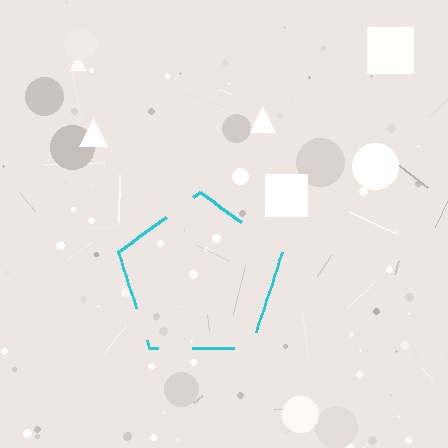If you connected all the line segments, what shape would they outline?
They would outline a pentagon.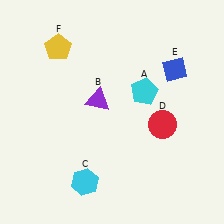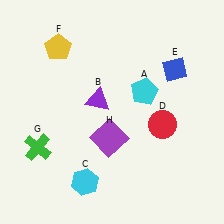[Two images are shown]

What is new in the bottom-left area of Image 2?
A green cross (G) was added in the bottom-left area of Image 2.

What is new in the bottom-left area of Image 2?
A purple square (H) was added in the bottom-left area of Image 2.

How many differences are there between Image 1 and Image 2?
There are 2 differences between the two images.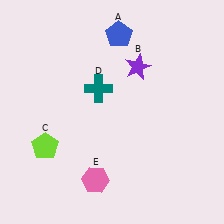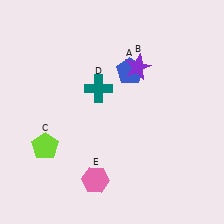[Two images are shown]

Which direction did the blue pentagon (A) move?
The blue pentagon (A) moved down.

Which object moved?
The blue pentagon (A) moved down.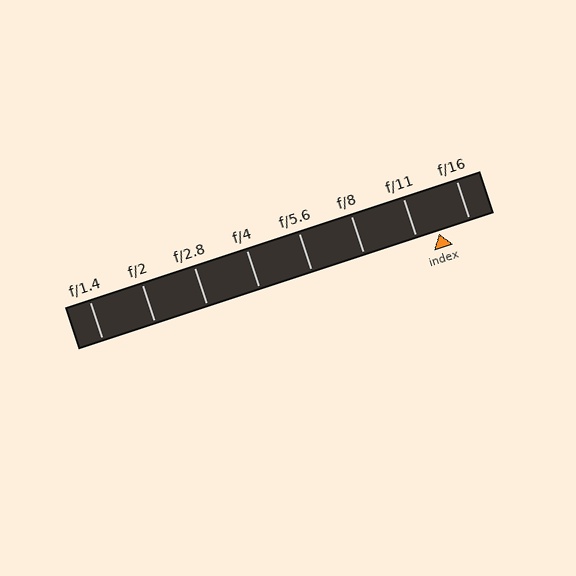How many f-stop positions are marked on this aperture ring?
There are 8 f-stop positions marked.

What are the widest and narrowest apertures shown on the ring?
The widest aperture shown is f/1.4 and the narrowest is f/16.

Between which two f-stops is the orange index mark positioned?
The index mark is between f/11 and f/16.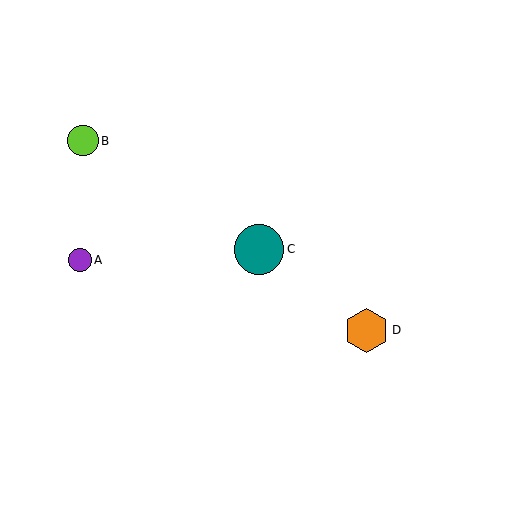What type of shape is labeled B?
Shape B is a lime circle.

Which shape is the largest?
The teal circle (labeled C) is the largest.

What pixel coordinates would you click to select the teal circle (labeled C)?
Click at (259, 249) to select the teal circle C.